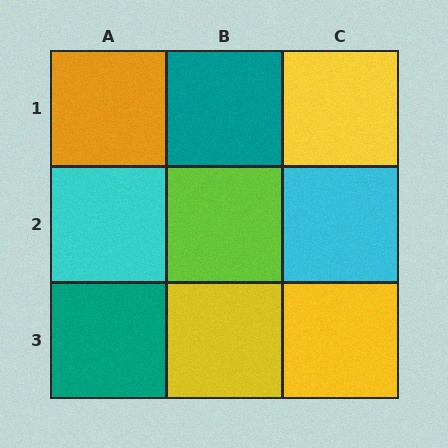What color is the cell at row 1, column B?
Teal.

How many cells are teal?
2 cells are teal.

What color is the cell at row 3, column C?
Yellow.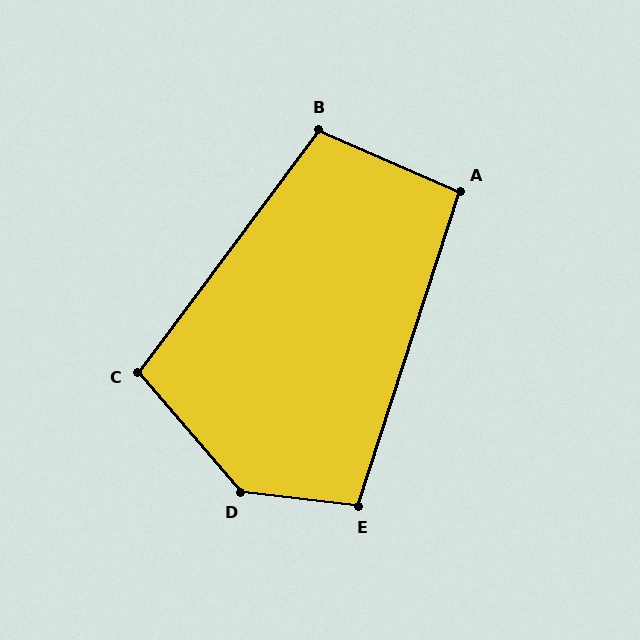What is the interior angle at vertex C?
Approximately 103 degrees (obtuse).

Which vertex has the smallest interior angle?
A, at approximately 96 degrees.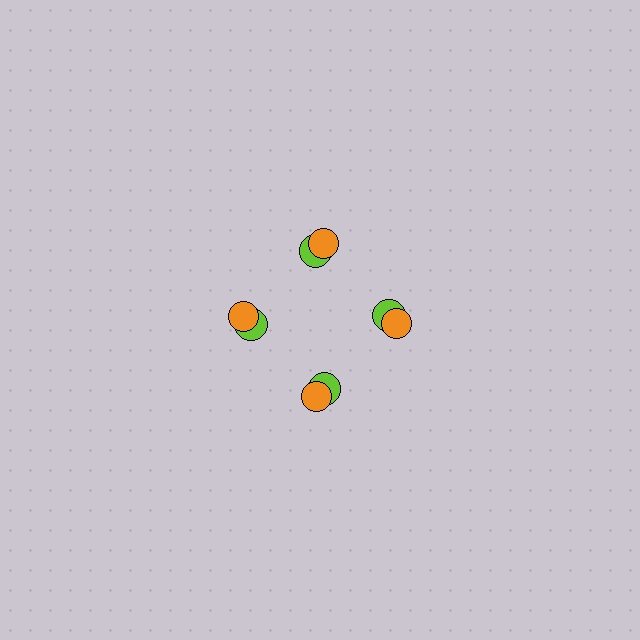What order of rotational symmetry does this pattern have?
This pattern has 4-fold rotational symmetry.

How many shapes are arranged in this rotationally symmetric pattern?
There are 8 shapes, arranged in 4 groups of 2.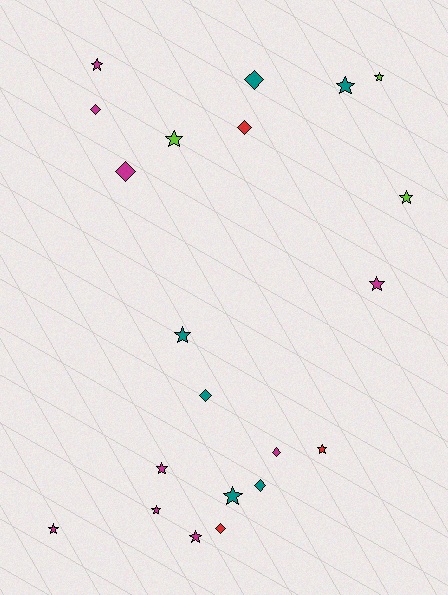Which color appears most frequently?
Magenta, with 9 objects.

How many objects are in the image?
There are 21 objects.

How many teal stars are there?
There are 3 teal stars.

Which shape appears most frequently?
Star, with 13 objects.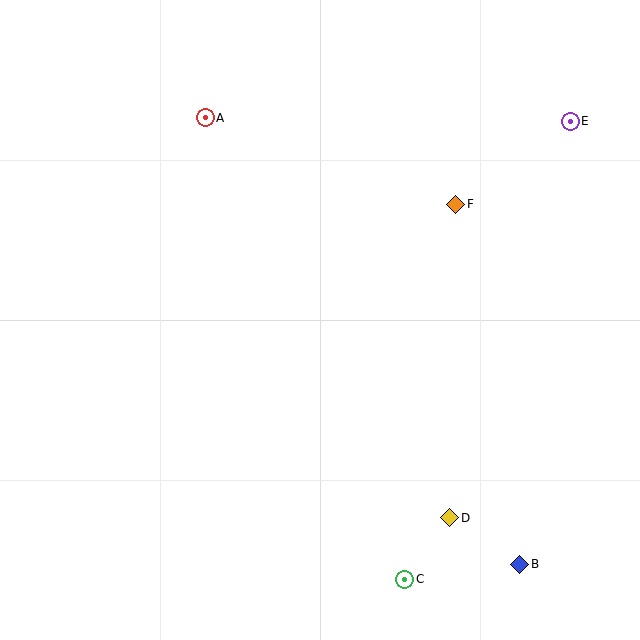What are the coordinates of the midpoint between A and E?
The midpoint between A and E is at (388, 119).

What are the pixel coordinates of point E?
Point E is at (570, 121).